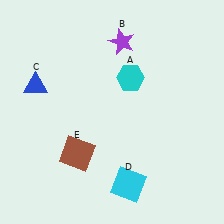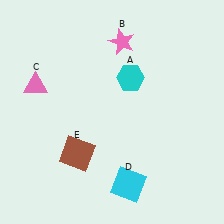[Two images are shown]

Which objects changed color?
B changed from purple to pink. C changed from blue to pink.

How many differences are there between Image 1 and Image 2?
There are 2 differences between the two images.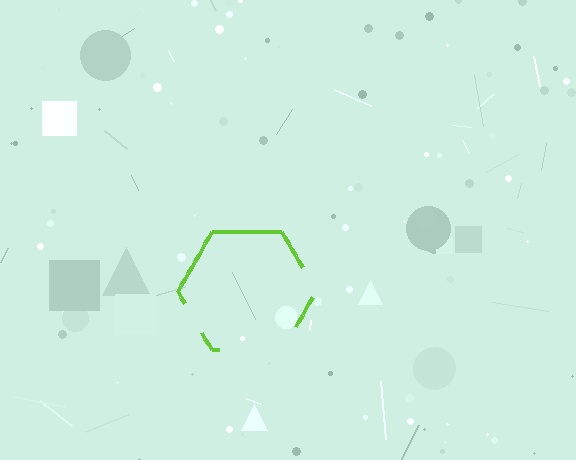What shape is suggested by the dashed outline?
The dashed outline suggests a hexagon.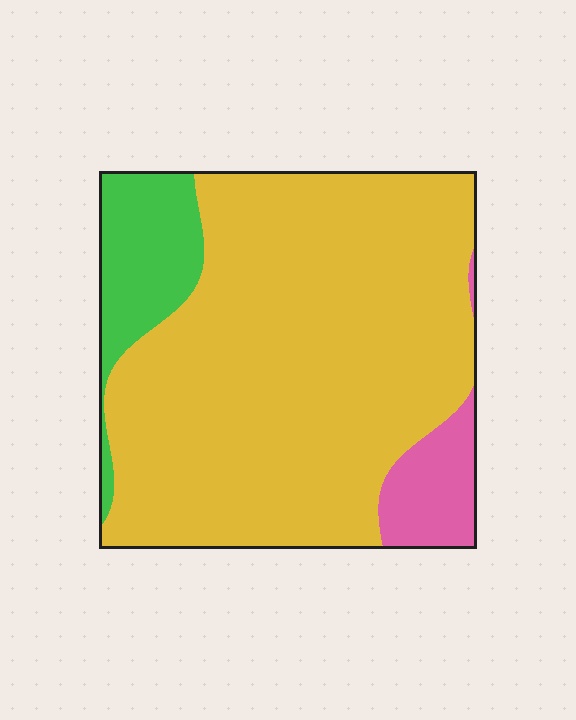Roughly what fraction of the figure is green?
Green covers around 10% of the figure.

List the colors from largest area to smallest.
From largest to smallest: yellow, green, pink.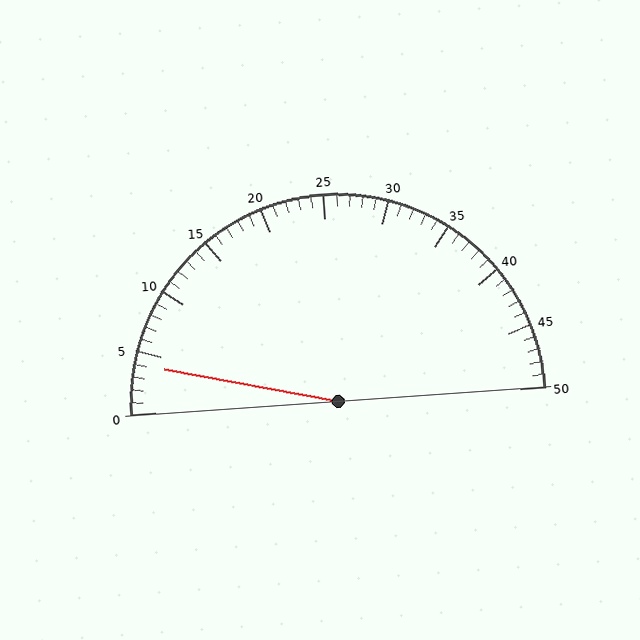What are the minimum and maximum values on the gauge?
The gauge ranges from 0 to 50.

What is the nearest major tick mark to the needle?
The nearest major tick mark is 5.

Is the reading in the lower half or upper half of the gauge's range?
The reading is in the lower half of the range (0 to 50).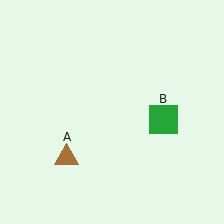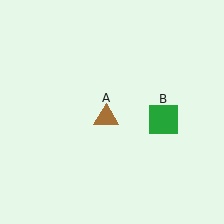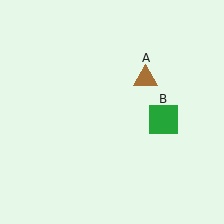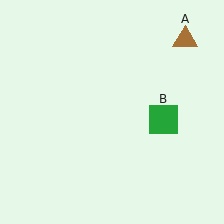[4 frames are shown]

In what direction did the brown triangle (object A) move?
The brown triangle (object A) moved up and to the right.